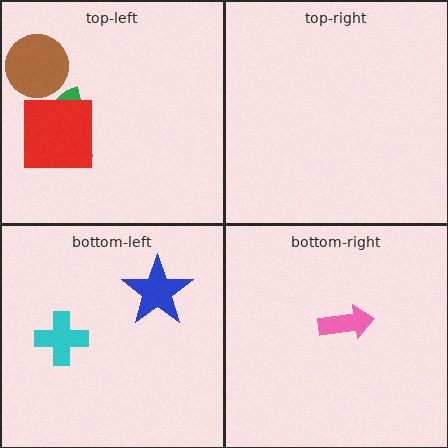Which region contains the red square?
The top-left region.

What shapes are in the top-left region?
The green semicircle, the brown circle, the red square.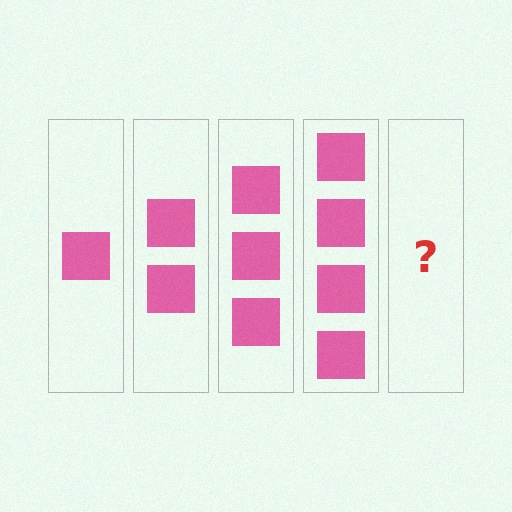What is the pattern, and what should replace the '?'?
The pattern is that each step adds one more square. The '?' should be 5 squares.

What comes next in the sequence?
The next element should be 5 squares.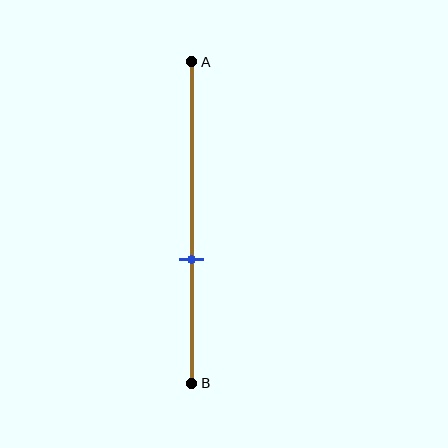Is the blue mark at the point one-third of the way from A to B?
No, the mark is at about 60% from A, not at the 33% one-third point.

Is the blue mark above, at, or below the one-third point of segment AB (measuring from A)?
The blue mark is below the one-third point of segment AB.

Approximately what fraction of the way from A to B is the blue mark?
The blue mark is approximately 60% of the way from A to B.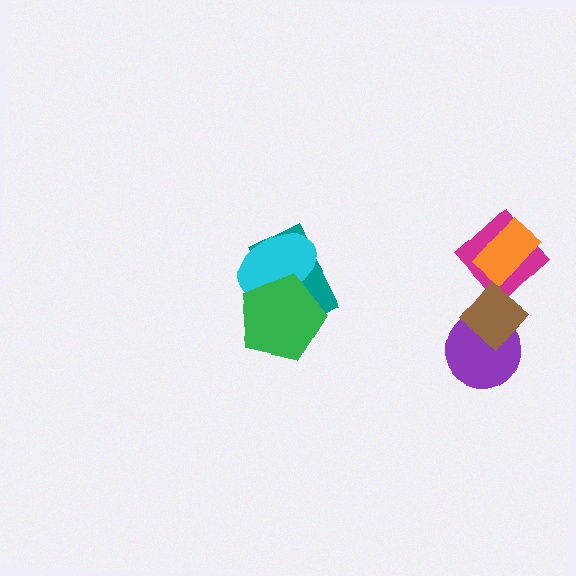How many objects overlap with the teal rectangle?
2 objects overlap with the teal rectangle.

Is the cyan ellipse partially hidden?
Yes, it is partially covered by another shape.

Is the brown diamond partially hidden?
No, no other shape covers it.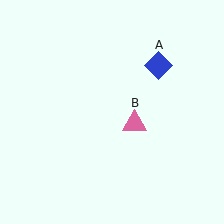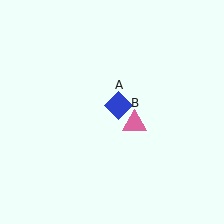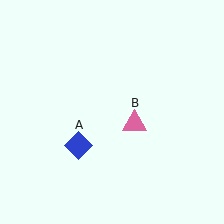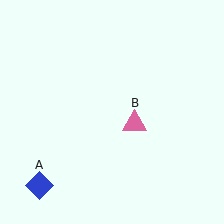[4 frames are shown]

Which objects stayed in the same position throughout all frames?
Pink triangle (object B) remained stationary.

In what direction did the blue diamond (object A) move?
The blue diamond (object A) moved down and to the left.